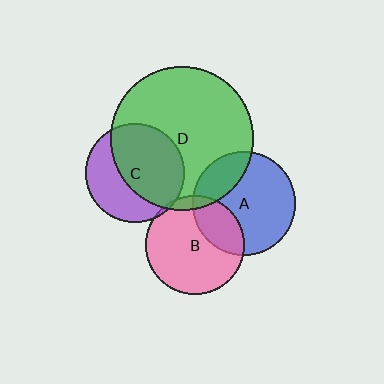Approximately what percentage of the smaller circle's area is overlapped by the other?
Approximately 5%.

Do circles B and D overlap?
Yes.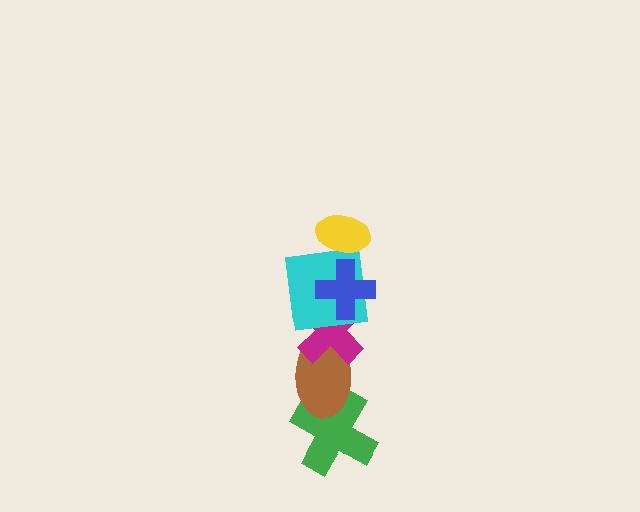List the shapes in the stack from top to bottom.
From top to bottom: the yellow ellipse, the blue cross, the cyan square, the magenta cross, the brown ellipse, the green cross.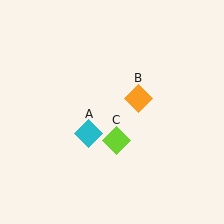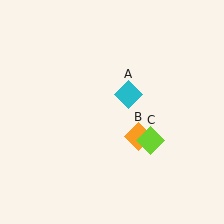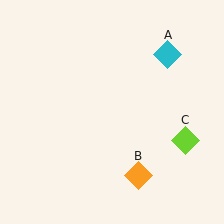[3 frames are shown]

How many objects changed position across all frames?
3 objects changed position: cyan diamond (object A), orange diamond (object B), lime diamond (object C).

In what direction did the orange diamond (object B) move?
The orange diamond (object B) moved down.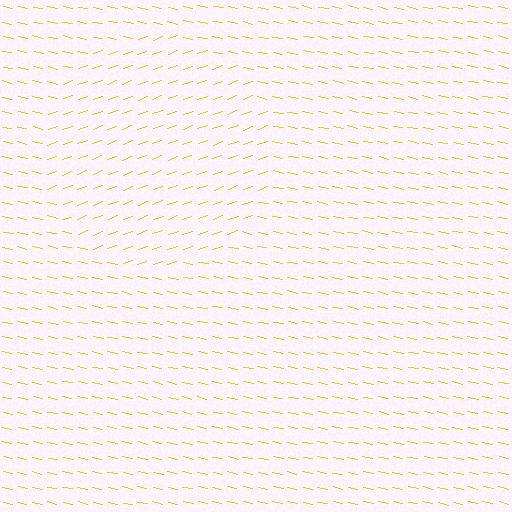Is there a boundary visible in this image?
Yes, there is a texture boundary formed by a change in line orientation.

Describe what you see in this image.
The image is filled with small yellow line segments. A circle region in the image has lines oriented differently from the surrounding lines, creating a visible texture boundary.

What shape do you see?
I see a circle.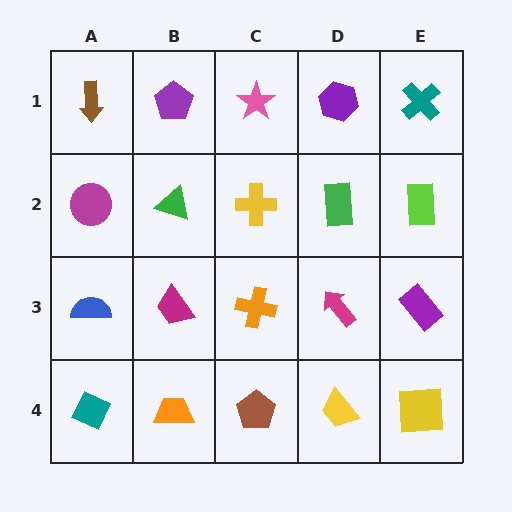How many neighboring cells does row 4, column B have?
3.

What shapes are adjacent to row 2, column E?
A teal cross (row 1, column E), a purple rectangle (row 3, column E), a green rectangle (row 2, column D).